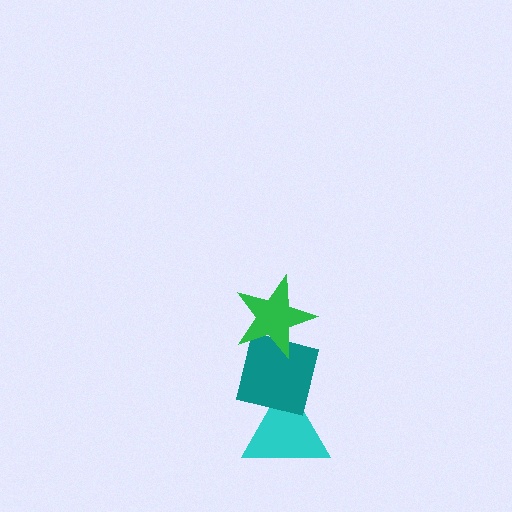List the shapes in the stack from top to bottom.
From top to bottom: the green star, the teal square, the cyan triangle.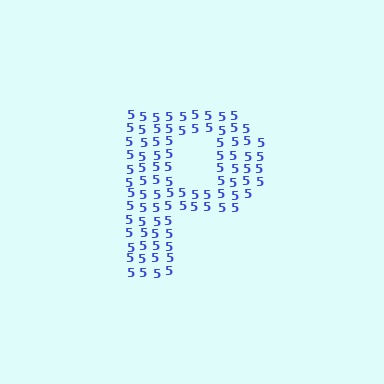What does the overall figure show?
The overall figure shows the letter P.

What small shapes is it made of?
It is made of small digit 5's.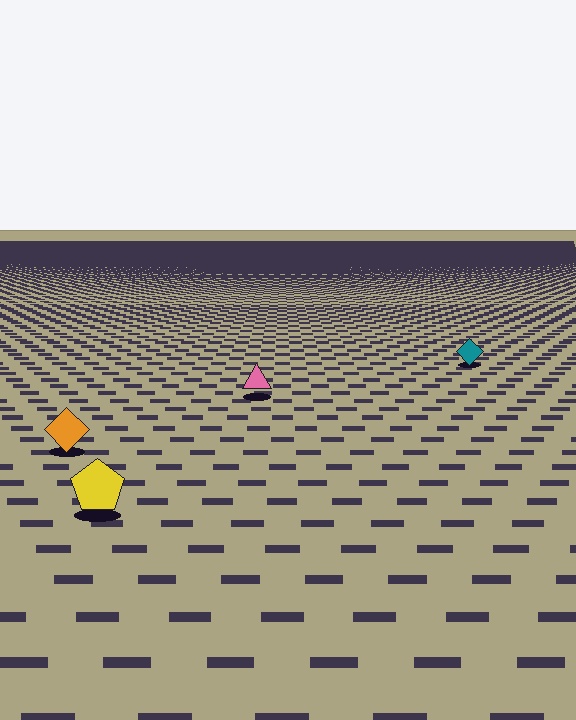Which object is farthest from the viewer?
The teal diamond is farthest from the viewer. It appears smaller and the ground texture around it is denser.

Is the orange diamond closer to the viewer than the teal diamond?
Yes. The orange diamond is closer — you can tell from the texture gradient: the ground texture is coarser near it.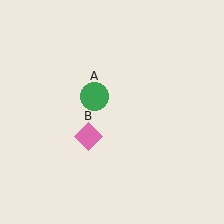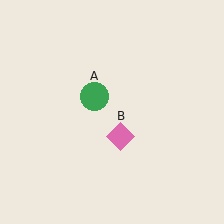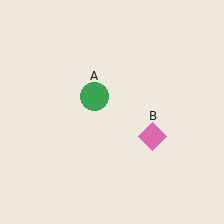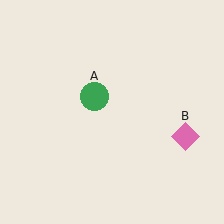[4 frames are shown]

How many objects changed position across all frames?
1 object changed position: pink diamond (object B).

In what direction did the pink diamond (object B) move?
The pink diamond (object B) moved right.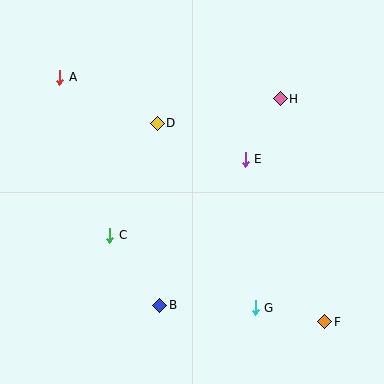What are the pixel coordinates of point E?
Point E is at (245, 159).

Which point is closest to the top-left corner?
Point A is closest to the top-left corner.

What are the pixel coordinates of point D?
Point D is at (157, 123).